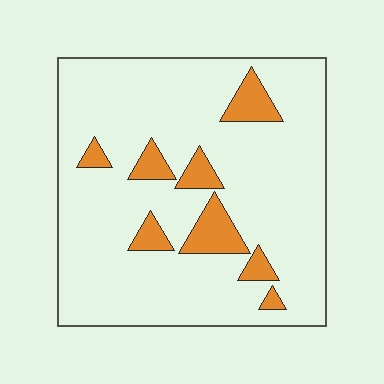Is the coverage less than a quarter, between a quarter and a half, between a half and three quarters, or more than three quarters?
Less than a quarter.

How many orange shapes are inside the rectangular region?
8.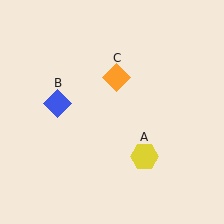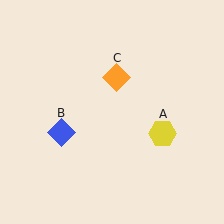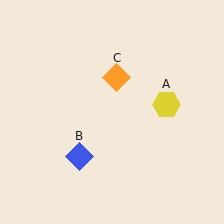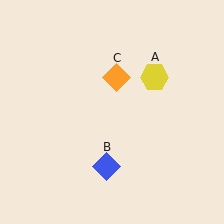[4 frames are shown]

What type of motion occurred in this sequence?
The yellow hexagon (object A), blue diamond (object B) rotated counterclockwise around the center of the scene.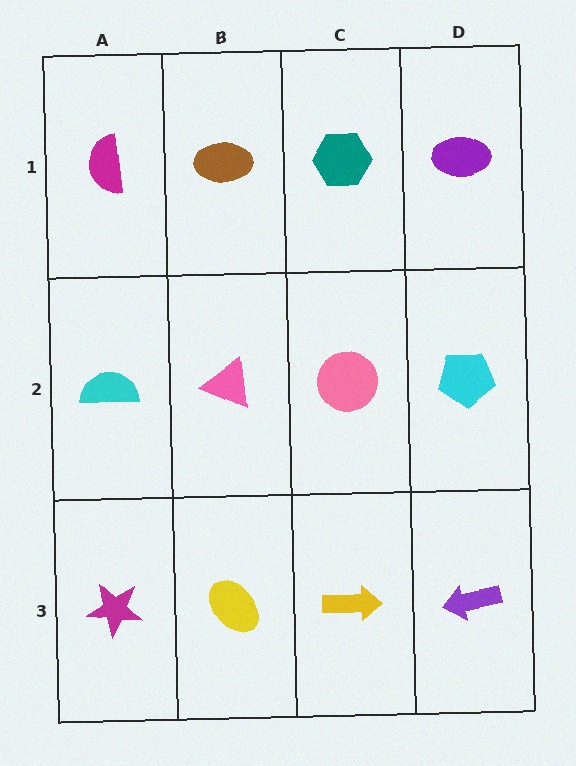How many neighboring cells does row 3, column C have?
3.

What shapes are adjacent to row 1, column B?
A pink triangle (row 2, column B), a magenta semicircle (row 1, column A), a teal hexagon (row 1, column C).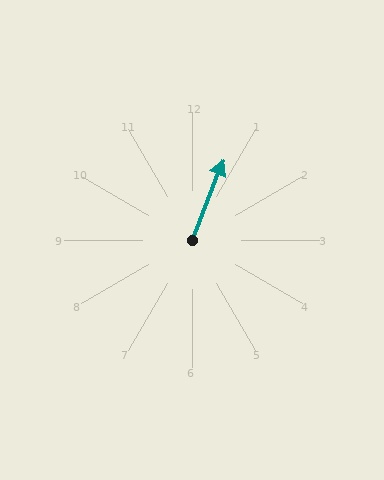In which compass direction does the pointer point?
North.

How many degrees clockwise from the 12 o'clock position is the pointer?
Approximately 21 degrees.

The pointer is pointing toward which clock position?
Roughly 1 o'clock.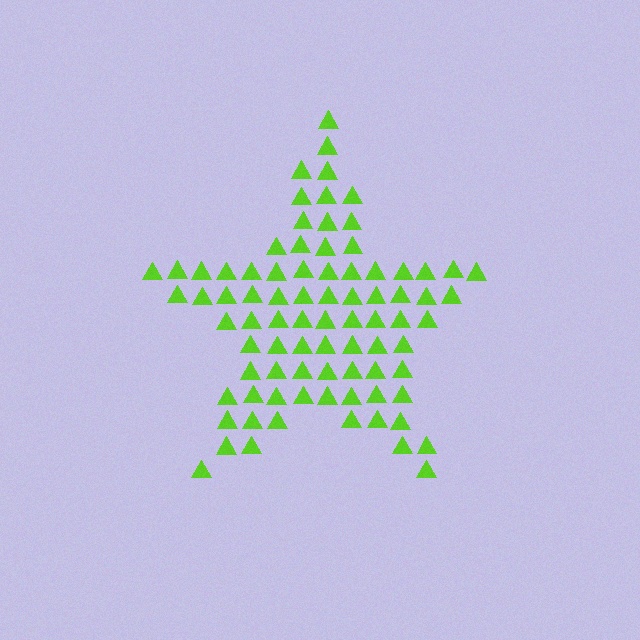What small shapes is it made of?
It is made of small triangles.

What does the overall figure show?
The overall figure shows a star.